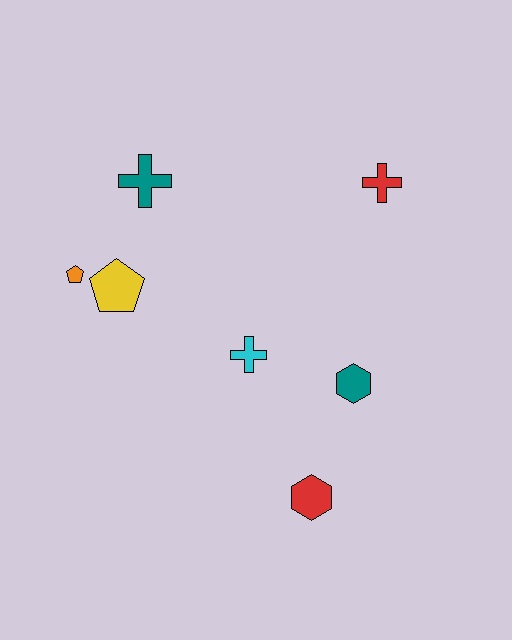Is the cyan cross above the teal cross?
No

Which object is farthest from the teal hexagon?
The orange pentagon is farthest from the teal hexagon.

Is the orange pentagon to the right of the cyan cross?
No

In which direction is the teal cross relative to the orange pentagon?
The teal cross is above the orange pentagon.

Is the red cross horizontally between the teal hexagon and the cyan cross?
No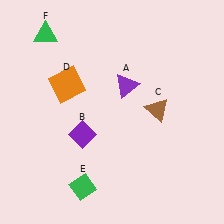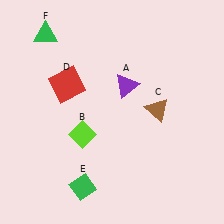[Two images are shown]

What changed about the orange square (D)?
In Image 1, D is orange. In Image 2, it changed to red.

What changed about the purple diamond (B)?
In Image 1, B is purple. In Image 2, it changed to lime.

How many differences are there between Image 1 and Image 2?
There are 2 differences between the two images.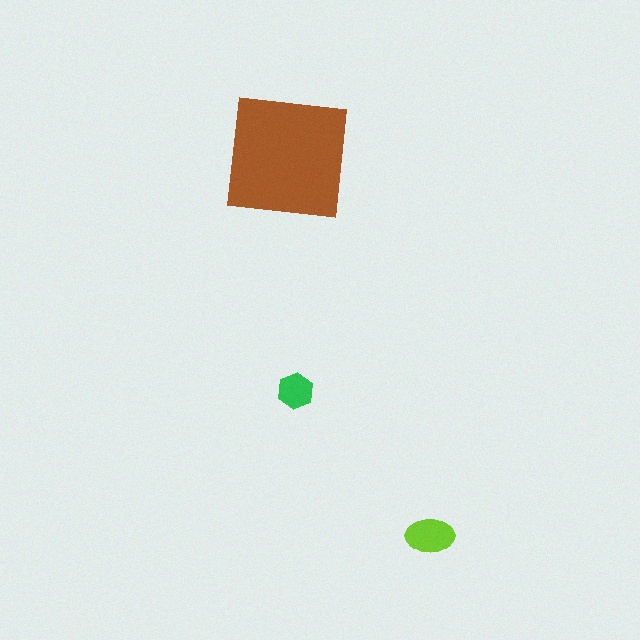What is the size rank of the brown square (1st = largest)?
1st.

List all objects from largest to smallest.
The brown square, the lime ellipse, the green hexagon.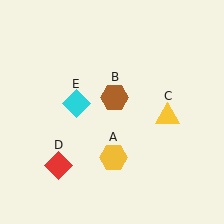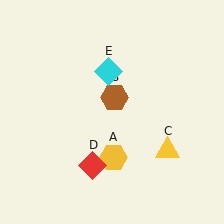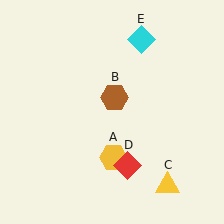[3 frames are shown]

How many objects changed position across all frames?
3 objects changed position: yellow triangle (object C), red diamond (object D), cyan diamond (object E).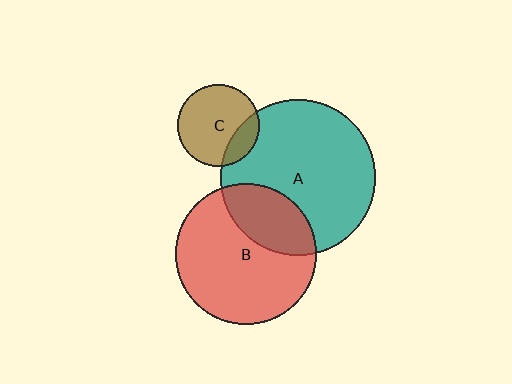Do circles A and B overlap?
Yes.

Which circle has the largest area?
Circle A (teal).